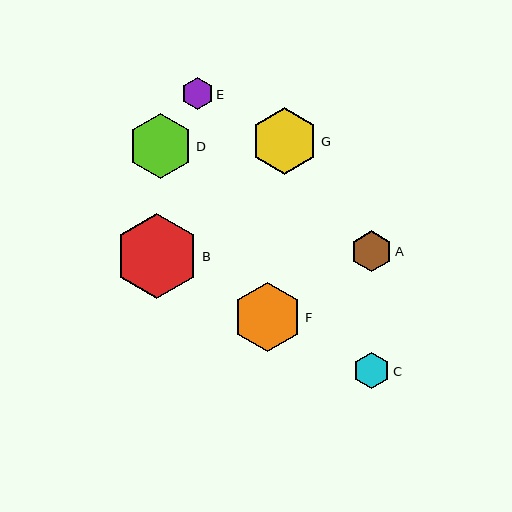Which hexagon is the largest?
Hexagon B is the largest with a size of approximately 85 pixels.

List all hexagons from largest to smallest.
From largest to smallest: B, F, G, D, A, C, E.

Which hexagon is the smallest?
Hexagon E is the smallest with a size of approximately 32 pixels.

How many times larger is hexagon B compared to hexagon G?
Hexagon B is approximately 1.3 times the size of hexagon G.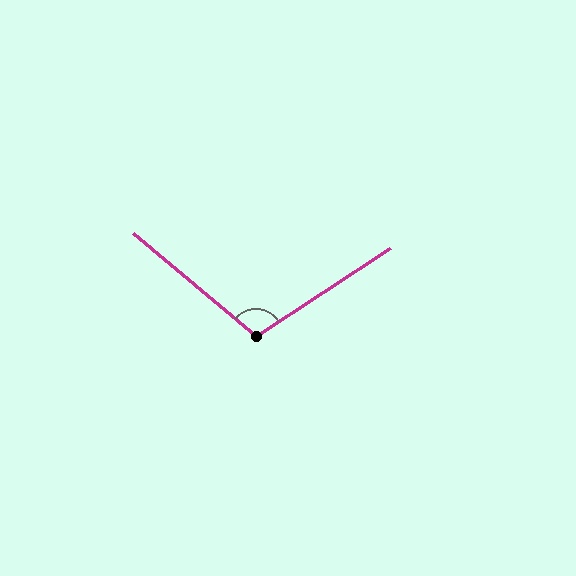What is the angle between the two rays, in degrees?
Approximately 107 degrees.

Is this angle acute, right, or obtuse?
It is obtuse.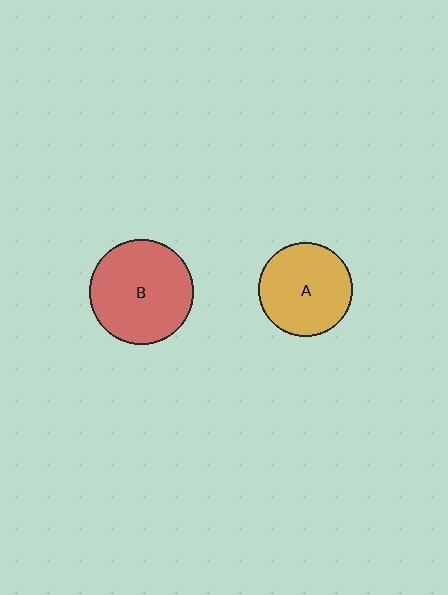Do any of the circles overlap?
No, none of the circles overlap.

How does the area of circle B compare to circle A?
Approximately 1.2 times.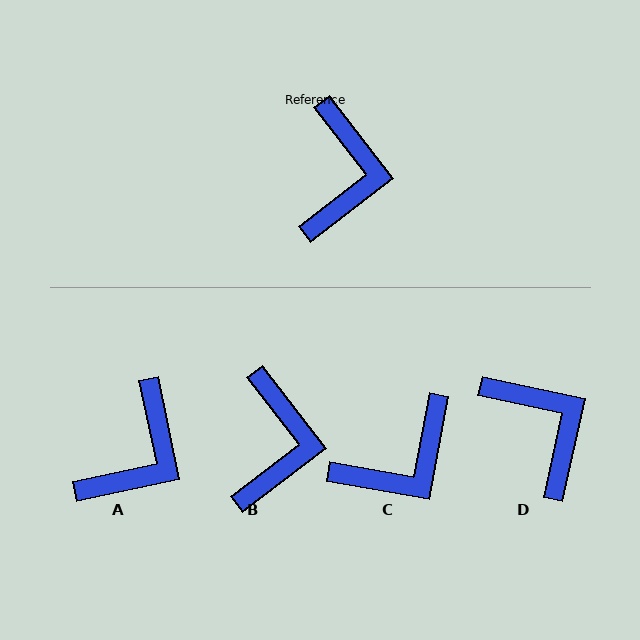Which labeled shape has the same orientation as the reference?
B.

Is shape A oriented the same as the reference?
No, it is off by about 25 degrees.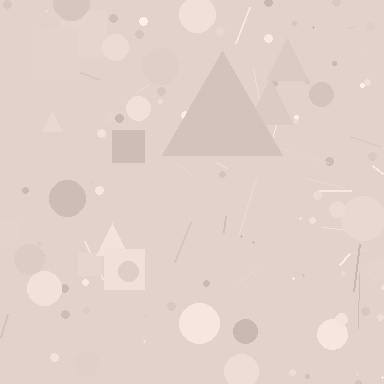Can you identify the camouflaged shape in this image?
The camouflaged shape is a triangle.